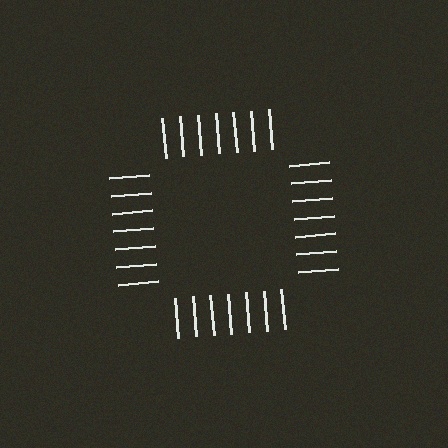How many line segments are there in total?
28 — 7 along each of the 4 edges.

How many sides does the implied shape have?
4 sides — the line-ends trace a square.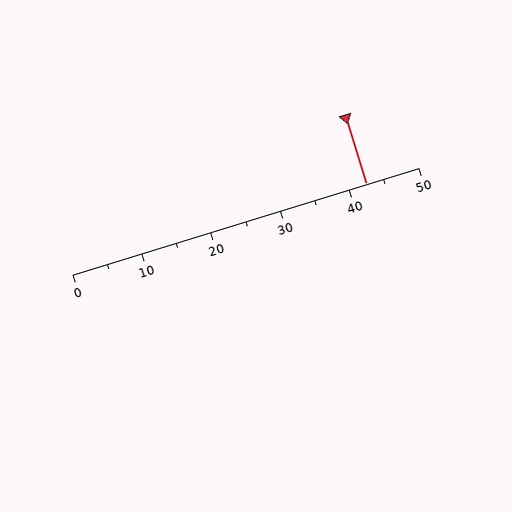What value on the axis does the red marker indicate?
The marker indicates approximately 42.5.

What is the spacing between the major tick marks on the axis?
The major ticks are spaced 10 apart.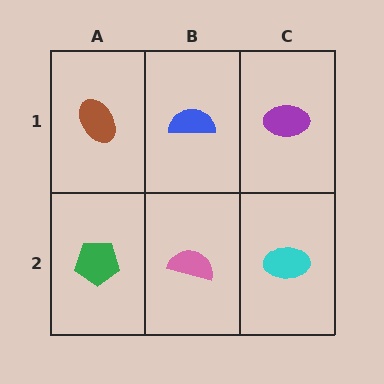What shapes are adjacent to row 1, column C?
A cyan ellipse (row 2, column C), a blue semicircle (row 1, column B).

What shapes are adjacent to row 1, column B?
A pink semicircle (row 2, column B), a brown ellipse (row 1, column A), a purple ellipse (row 1, column C).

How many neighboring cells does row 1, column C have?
2.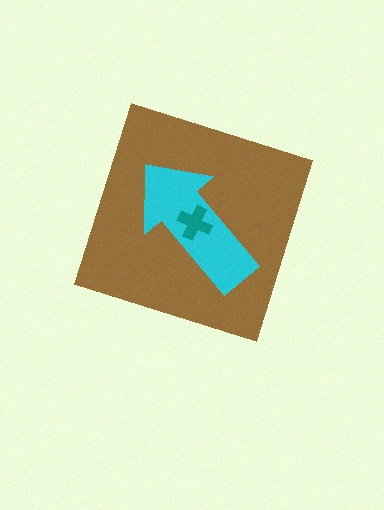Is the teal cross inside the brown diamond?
Yes.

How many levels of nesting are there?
3.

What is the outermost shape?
The brown diamond.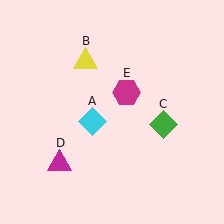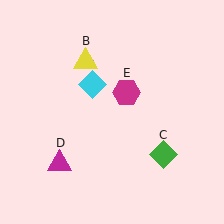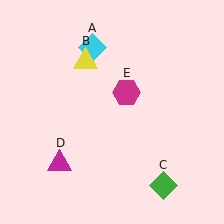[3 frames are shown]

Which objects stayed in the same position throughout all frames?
Yellow triangle (object B) and magenta triangle (object D) and magenta hexagon (object E) remained stationary.